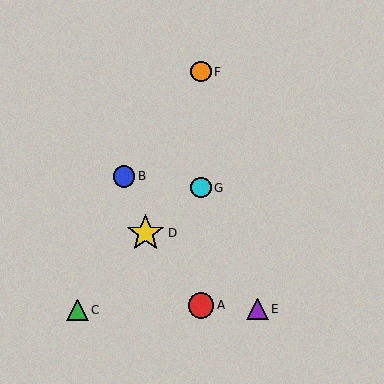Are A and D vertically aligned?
No, A is at x≈201 and D is at x≈145.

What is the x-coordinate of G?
Object G is at x≈201.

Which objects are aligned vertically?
Objects A, F, G are aligned vertically.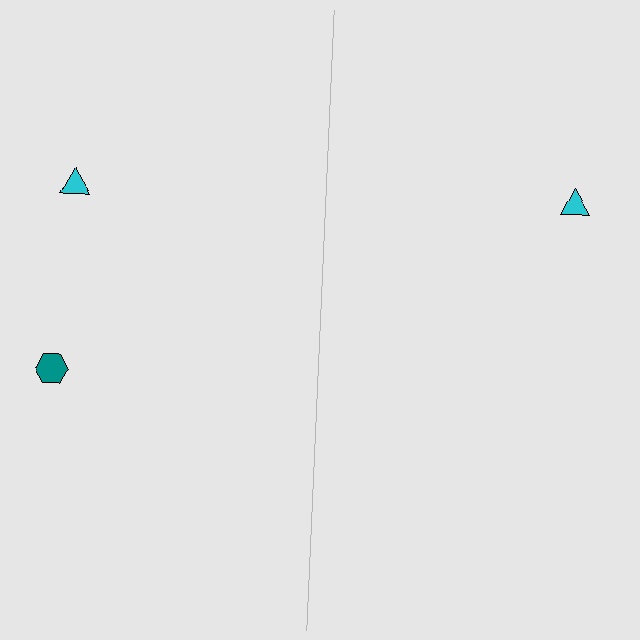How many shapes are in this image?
There are 3 shapes in this image.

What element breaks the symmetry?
A teal hexagon is missing from the right side.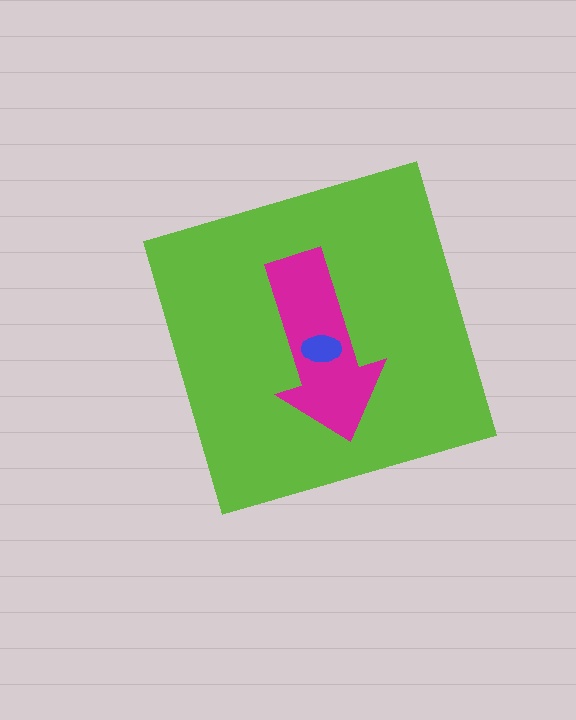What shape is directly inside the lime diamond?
The magenta arrow.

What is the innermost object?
The blue ellipse.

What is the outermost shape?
The lime diamond.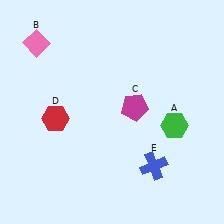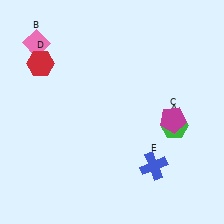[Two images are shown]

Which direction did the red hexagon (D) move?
The red hexagon (D) moved up.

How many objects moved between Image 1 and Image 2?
2 objects moved between the two images.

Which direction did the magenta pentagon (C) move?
The magenta pentagon (C) moved right.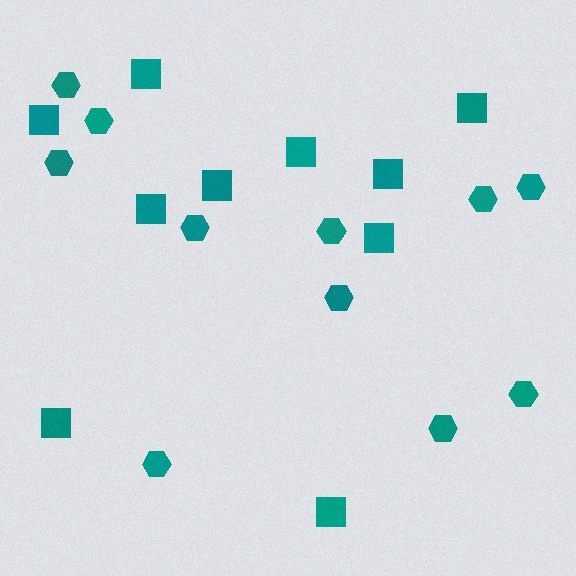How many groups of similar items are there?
There are 2 groups: one group of squares (10) and one group of hexagons (11).